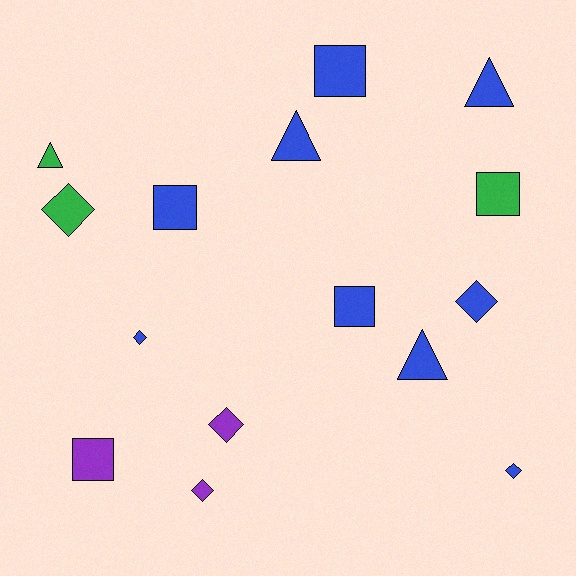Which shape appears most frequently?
Diamond, with 6 objects.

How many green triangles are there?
There is 1 green triangle.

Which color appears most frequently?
Blue, with 9 objects.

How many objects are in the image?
There are 15 objects.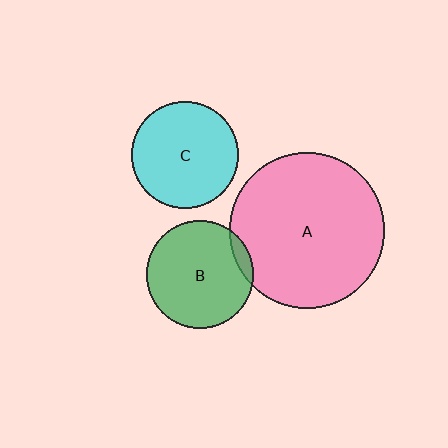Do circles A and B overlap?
Yes.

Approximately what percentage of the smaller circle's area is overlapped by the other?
Approximately 5%.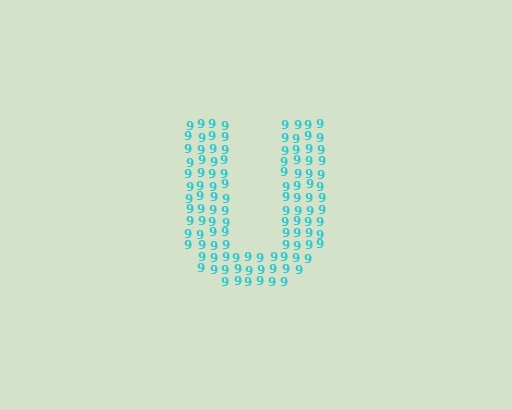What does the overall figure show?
The overall figure shows the letter U.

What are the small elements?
The small elements are digit 9's.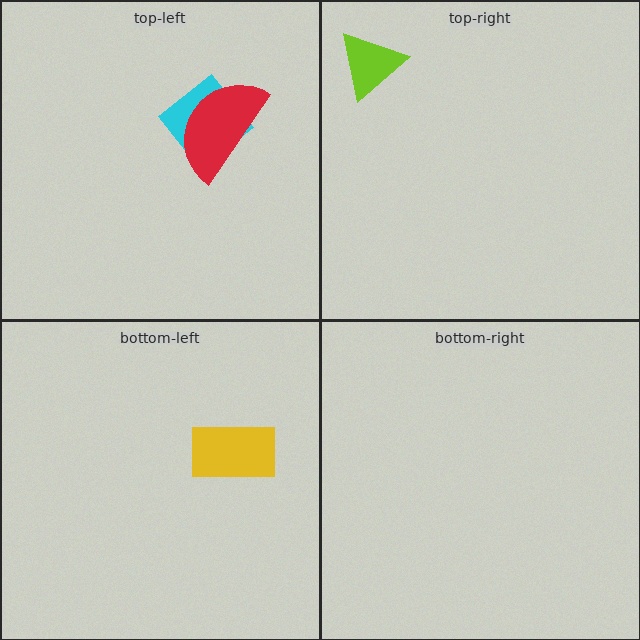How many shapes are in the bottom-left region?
1.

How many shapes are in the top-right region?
1.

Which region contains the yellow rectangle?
The bottom-left region.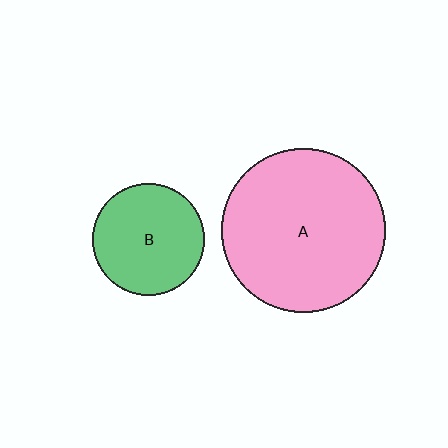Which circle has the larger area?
Circle A (pink).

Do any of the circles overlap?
No, none of the circles overlap.